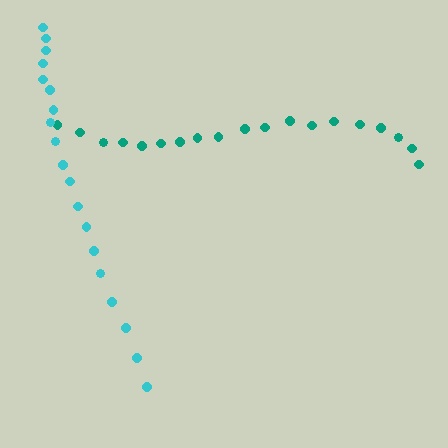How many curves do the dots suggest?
There are 2 distinct paths.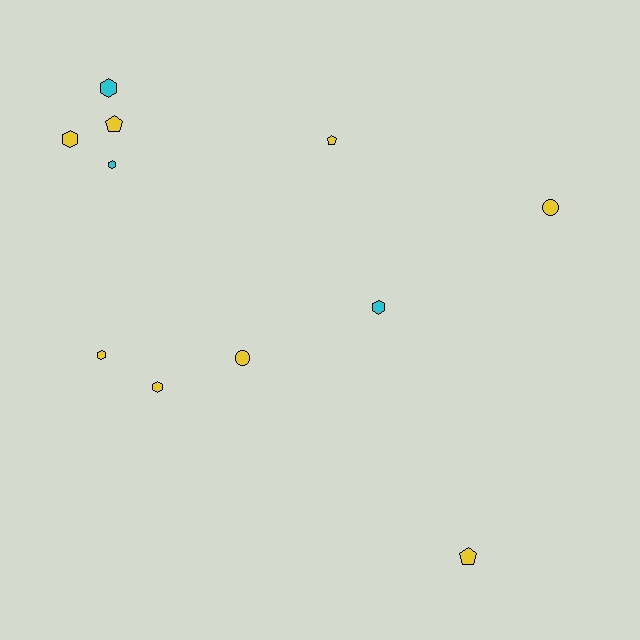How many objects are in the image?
There are 11 objects.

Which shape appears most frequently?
Hexagon, with 6 objects.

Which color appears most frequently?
Yellow, with 8 objects.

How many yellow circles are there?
There are 2 yellow circles.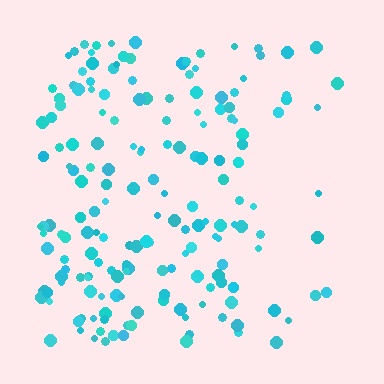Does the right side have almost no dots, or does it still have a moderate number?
Still a moderate number, just noticeably fewer than the left.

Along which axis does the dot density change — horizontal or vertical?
Horizontal.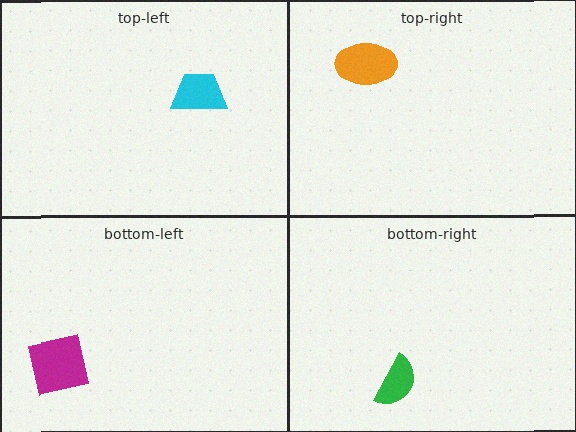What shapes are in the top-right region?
The orange ellipse.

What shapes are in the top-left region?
The cyan trapezoid.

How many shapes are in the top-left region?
1.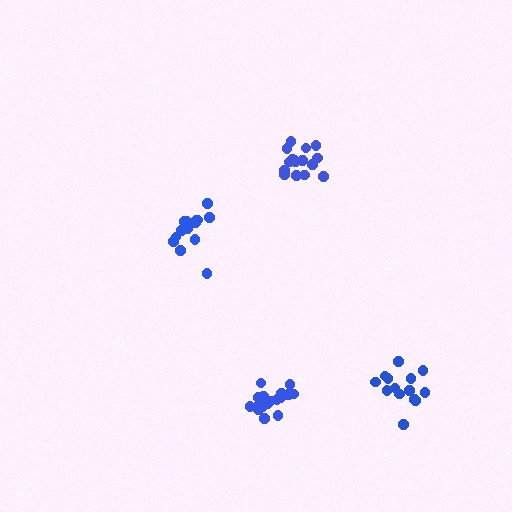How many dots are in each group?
Group 1: 17 dots, Group 2: 17 dots, Group 3: 14 dots, Group 4: 15 dots (63 total).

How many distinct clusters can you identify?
There are 4 distinct clusters.